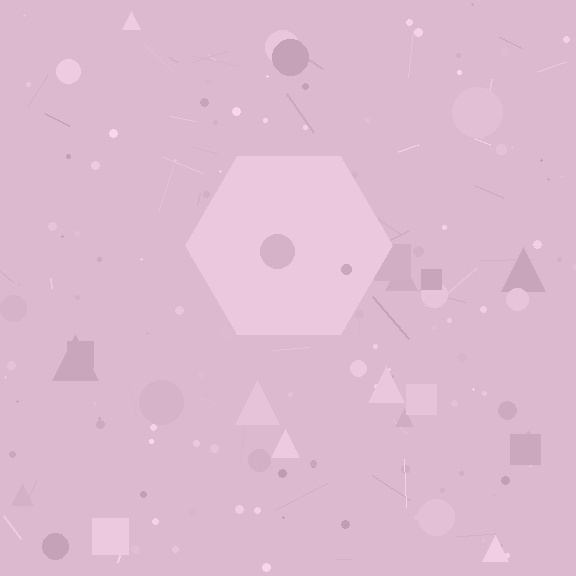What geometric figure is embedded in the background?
A hexagon is embedded in the background.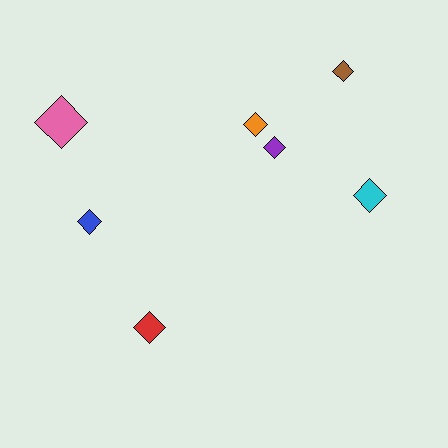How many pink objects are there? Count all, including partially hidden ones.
There is 1 pink object.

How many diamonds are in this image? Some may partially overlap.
There are 7 diamonds.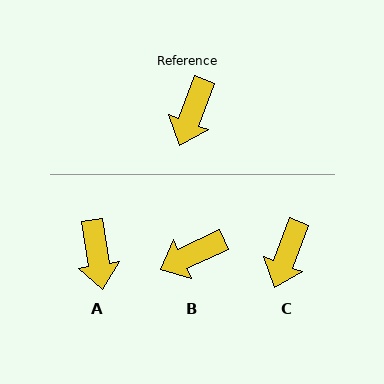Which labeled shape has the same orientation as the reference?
C.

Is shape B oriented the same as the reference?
No, it is off by about 44 degrees.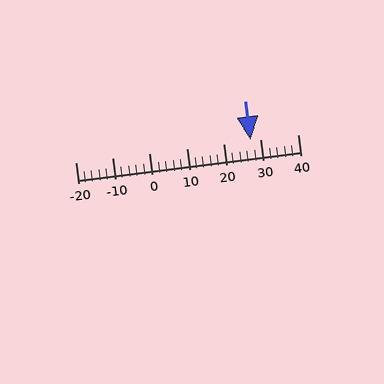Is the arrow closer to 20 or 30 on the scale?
The arrow is closer to 30.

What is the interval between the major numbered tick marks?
The major tick marks are spaced 10 units apart.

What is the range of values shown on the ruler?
The ruler shows values from -20 to 40.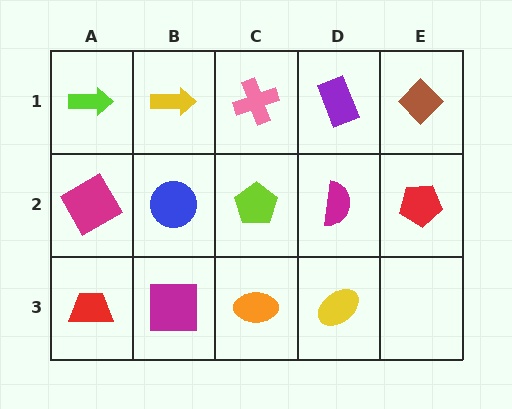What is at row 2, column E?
A red pentagon.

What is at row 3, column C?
An orange ellipse.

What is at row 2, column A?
A magenta diamond.